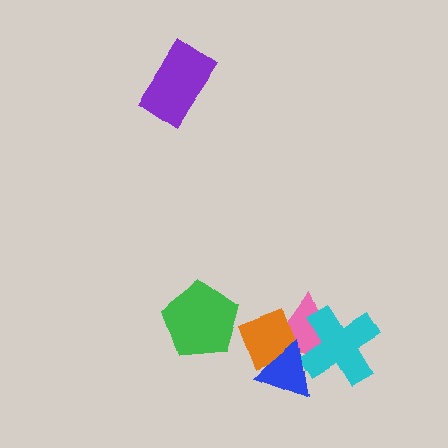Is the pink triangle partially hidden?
Yes, it is partially covered by another shape.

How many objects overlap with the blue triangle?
3 objects overlap with the blue triangle.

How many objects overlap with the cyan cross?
2 objects overlap with the cyan cross.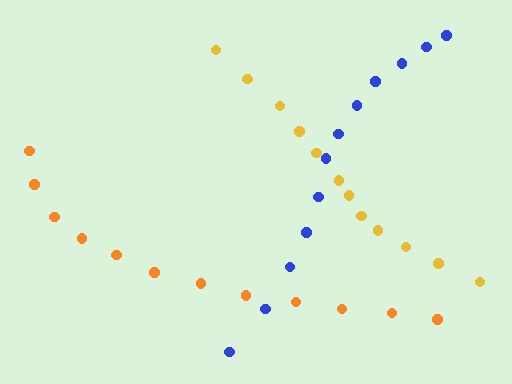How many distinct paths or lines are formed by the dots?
There are 3 distinct paths.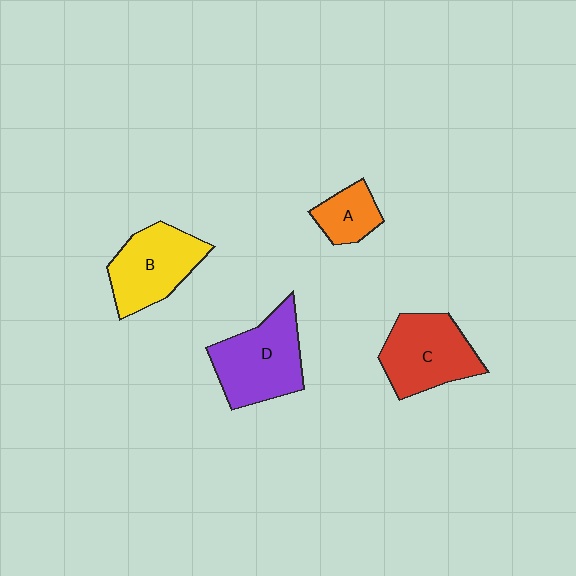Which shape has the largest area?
Shape D (purple).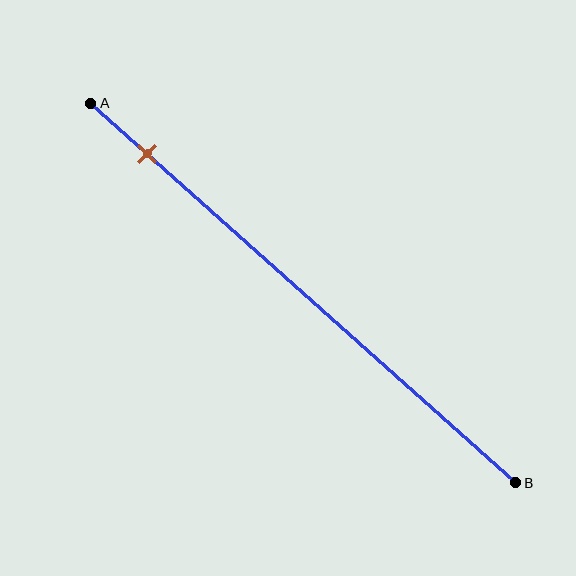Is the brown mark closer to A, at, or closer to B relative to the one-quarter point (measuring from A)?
The brown mark is closer to point A than the one-quarter point of segment AB.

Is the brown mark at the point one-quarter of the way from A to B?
No, the mark is at about 15% from A, not at the 25% one-quarter point.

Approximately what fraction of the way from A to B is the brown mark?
The brown mark is approximately 15% of the way from A to B.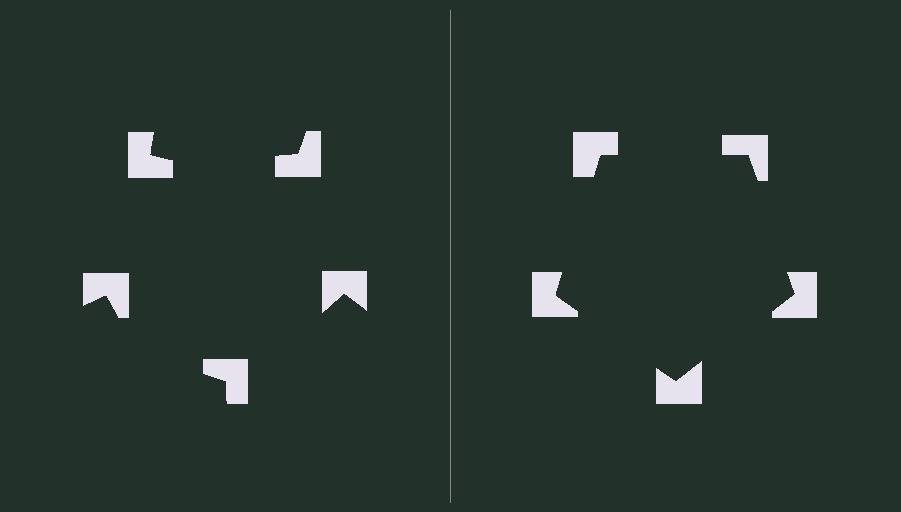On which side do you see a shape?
An illusory pentagon appears on the right side. On the left side the wedge cuts are rotated, so no coherent shape forms.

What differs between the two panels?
The notched squares are positioned identically on both sides; only the wedge orientations differ. On the right they align to a pentagon; on the left they are misaligned.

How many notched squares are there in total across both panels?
10 — 5 on each side.